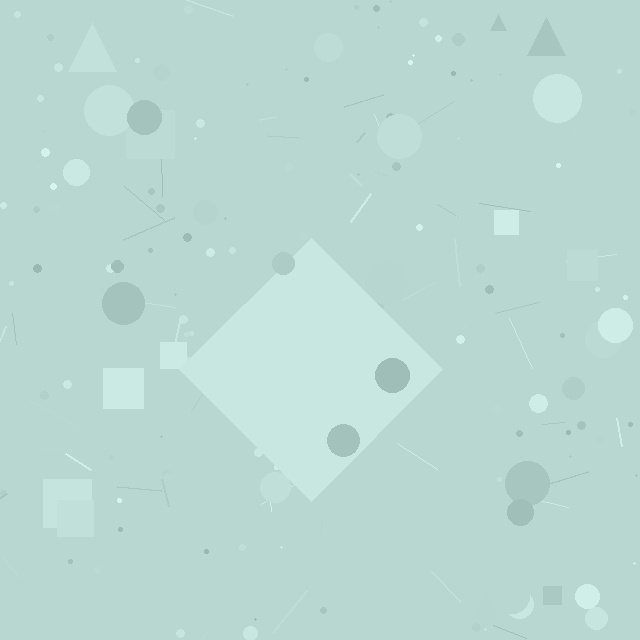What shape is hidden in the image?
A diamond is hidden in the image.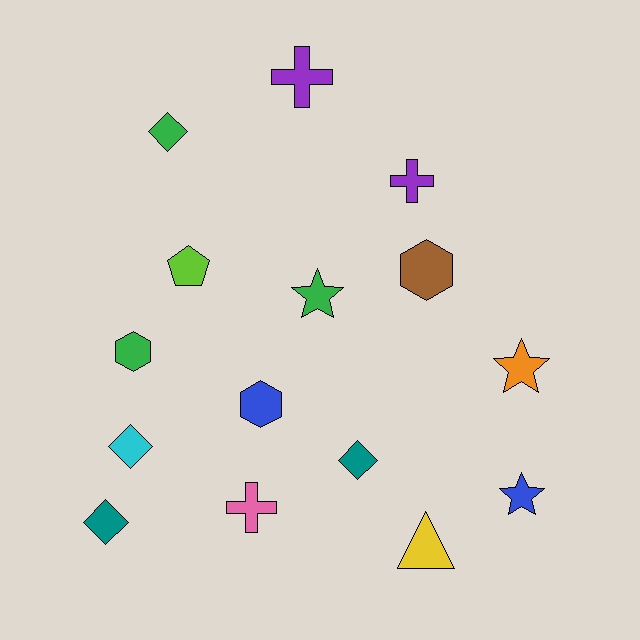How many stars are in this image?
There are 3 stars.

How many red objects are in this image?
There are no red objects.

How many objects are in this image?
There are 15 objects.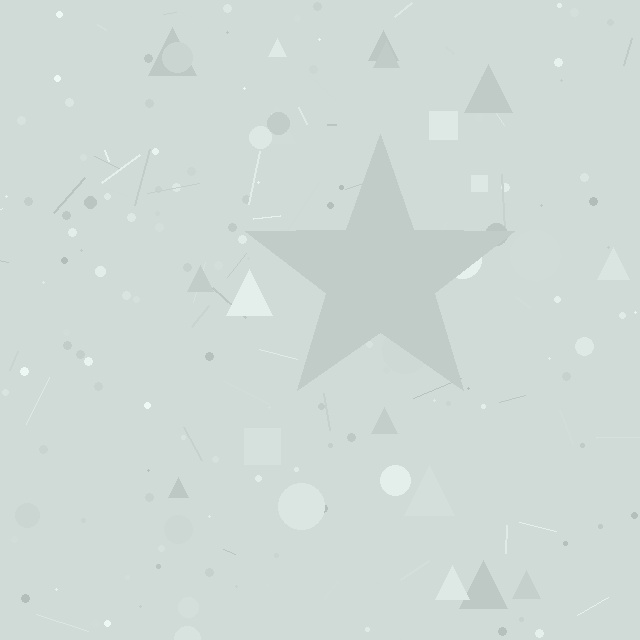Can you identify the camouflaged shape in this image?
The camouflaged shape is a star.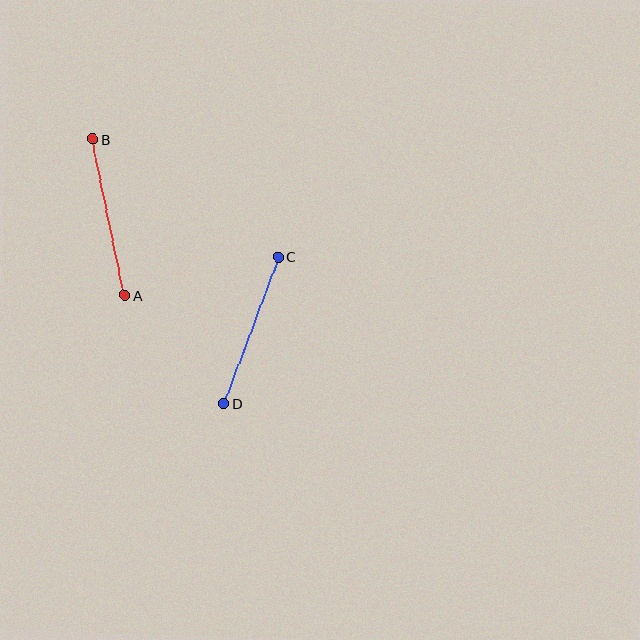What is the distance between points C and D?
The distance is approximately 156 pixels.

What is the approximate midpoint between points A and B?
The midpoint is at approximately (108, 217) pixels.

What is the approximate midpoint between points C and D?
The midpoint is at approximately (251, 330) pixels.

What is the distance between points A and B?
The distance is approximately 160 pixels.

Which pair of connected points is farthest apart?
Points A and B are farthest apart.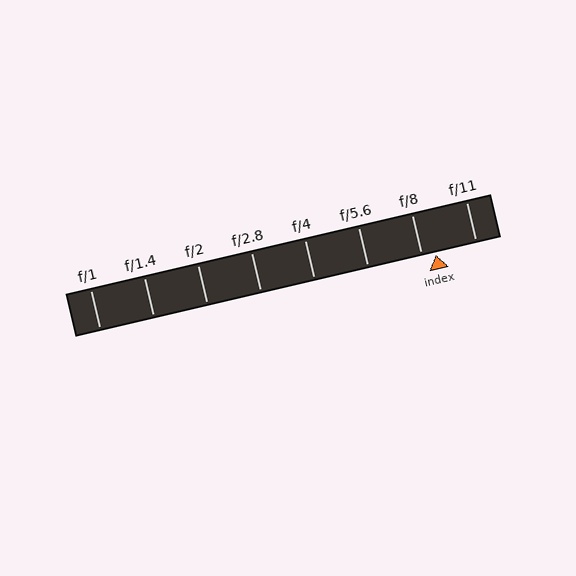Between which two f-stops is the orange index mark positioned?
The index mark is between f/8 and f/11.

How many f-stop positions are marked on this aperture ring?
There are 8 f-stop positions marked.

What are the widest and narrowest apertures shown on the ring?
The widest aperture shown is f/1 and the narrowest is f/11.